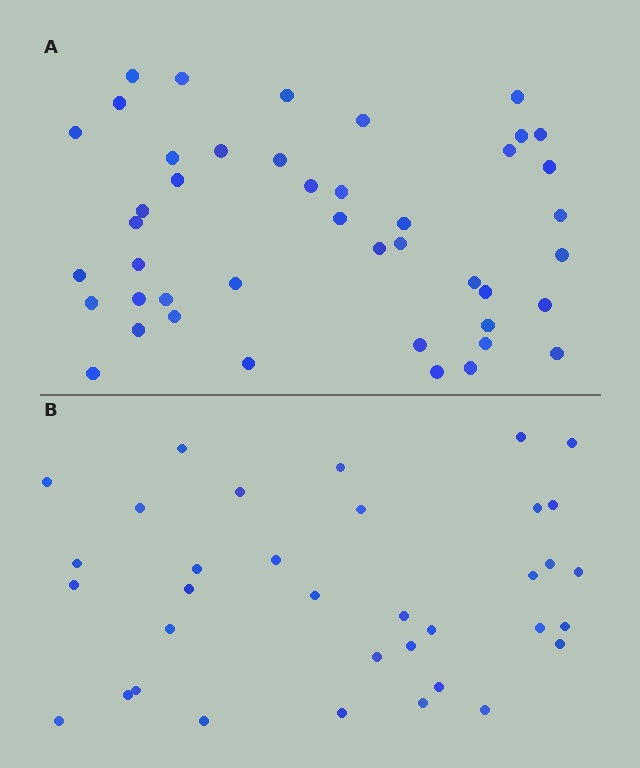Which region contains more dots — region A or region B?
Region A (the top region) has more dots.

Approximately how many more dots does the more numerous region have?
Region A has roughly 8 or so more dots than region B.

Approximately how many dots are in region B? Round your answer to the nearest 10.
About 40 dots. (The exact count is 35, which rounds to 40.)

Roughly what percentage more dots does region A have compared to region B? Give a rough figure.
About 25% more.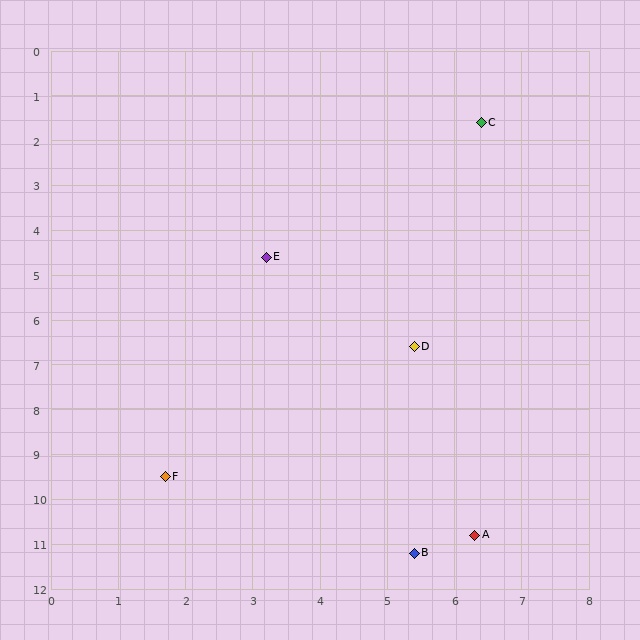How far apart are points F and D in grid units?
Points F and D are about 4.7 grid units apart.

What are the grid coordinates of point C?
Point C is at approximately (6.4, 1.6).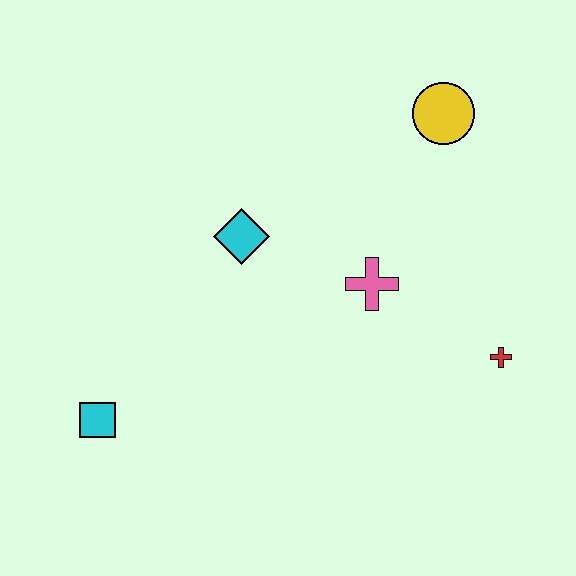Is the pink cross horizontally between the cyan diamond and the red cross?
Yes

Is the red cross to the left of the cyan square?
No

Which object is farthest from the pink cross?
The cyan square is farthest from the pink cross.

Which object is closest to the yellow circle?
The pink cross is closest to the yellow circle.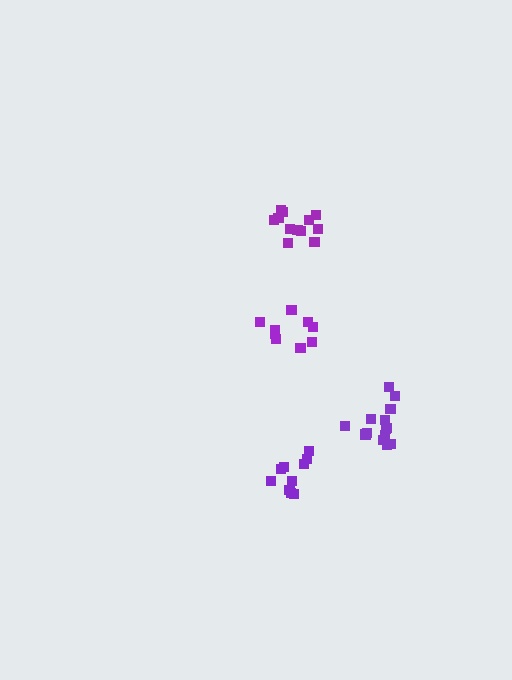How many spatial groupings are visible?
There are 4 spatial groupings.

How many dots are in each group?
Group 1: 10 dots, Group 2: 9 dots, Group 3: 12 dots, Group 4: 14 dots (45 total).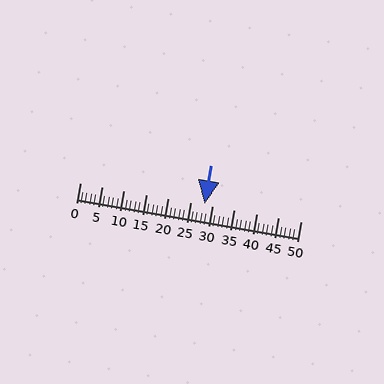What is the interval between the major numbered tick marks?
The major tick marks are spaced 5 units apart.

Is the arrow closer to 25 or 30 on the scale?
The arrow is closer to 30.